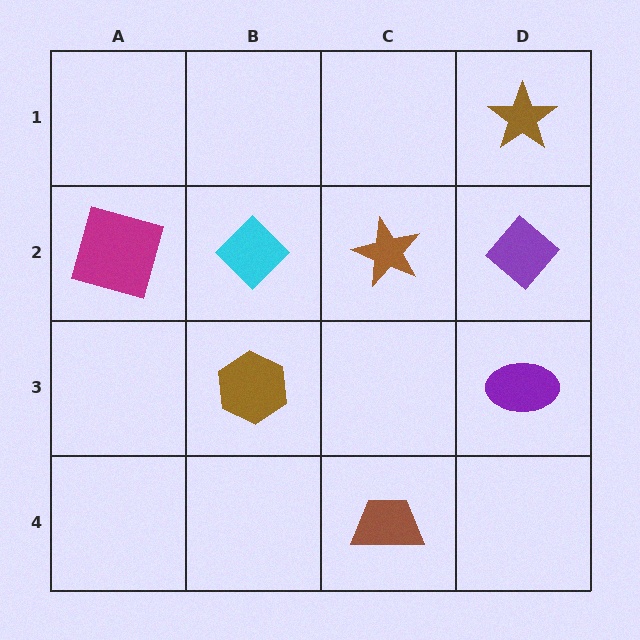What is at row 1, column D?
A brown star.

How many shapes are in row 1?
1 shape.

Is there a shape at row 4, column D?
No, that cell is empty.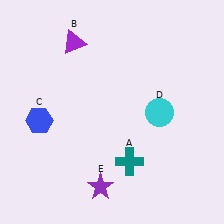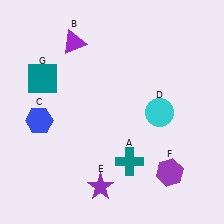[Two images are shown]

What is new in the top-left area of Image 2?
A teal square (G) was added in the top-left area of Image 2.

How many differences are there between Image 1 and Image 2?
There are 2 differences between the two images.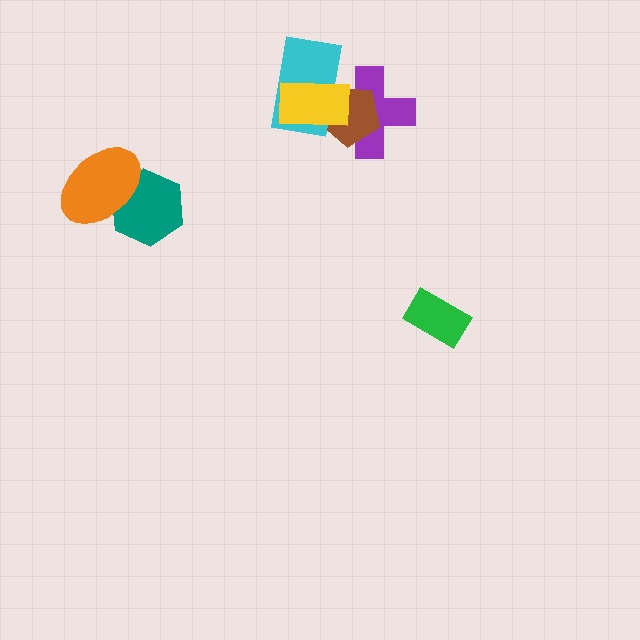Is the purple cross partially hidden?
Yes, it is partially covered by another shape.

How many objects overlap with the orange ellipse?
1 object overlaps with the orange ellipse.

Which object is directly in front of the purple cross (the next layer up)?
The brown pentagon is directly in front of the purple cross.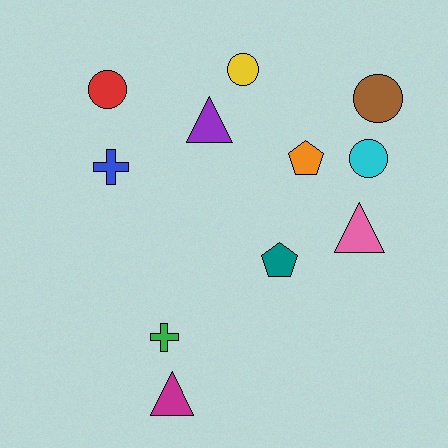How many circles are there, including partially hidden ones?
There are 4 circles.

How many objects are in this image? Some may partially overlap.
There are 11 objects.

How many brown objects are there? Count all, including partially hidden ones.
There is 1 brown object.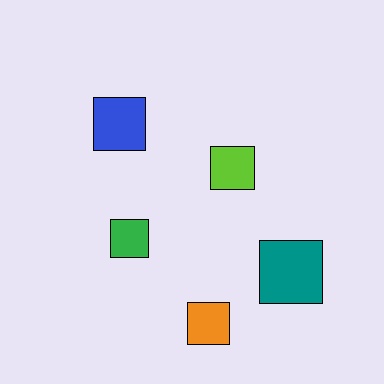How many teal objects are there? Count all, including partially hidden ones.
There is 1 teal object.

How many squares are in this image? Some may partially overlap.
There are 5 squares.